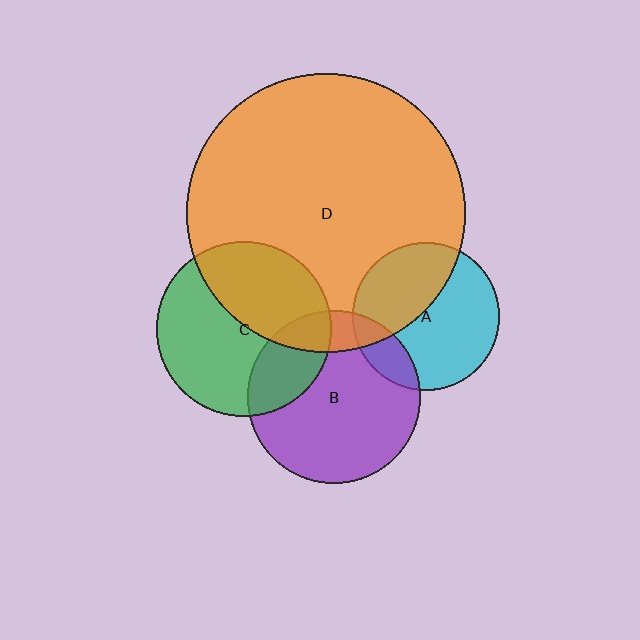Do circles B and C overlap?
Yes.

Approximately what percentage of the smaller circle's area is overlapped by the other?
Approximately 25%.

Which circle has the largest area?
Circle D (orange).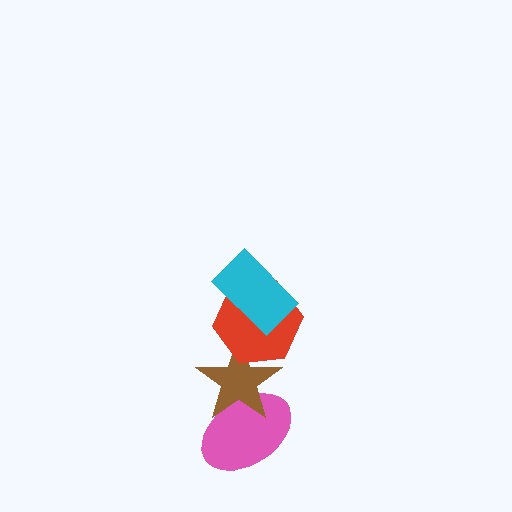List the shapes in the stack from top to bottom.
From top to bottom: the cyan rectangle, the red hexagon, the brown star, the pink ellipse.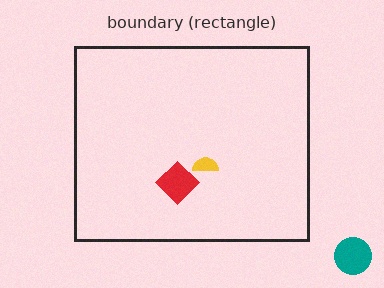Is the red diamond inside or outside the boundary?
Inside.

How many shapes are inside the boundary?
2 inside, 1 outside.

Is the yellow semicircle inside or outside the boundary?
Inside.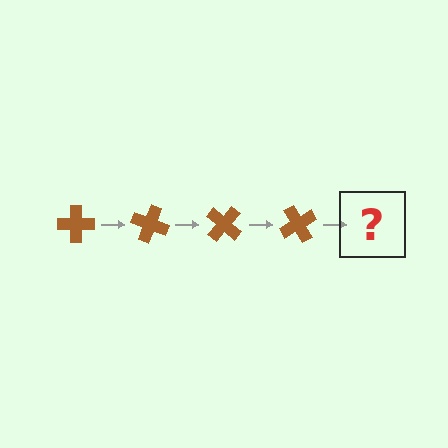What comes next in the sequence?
The next element should be a brown cross rotated 80 degrees.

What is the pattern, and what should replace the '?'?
The pattern is that the cross rotates 20 degrees each step. The '?' should be a brown cross rotated 80 degrees.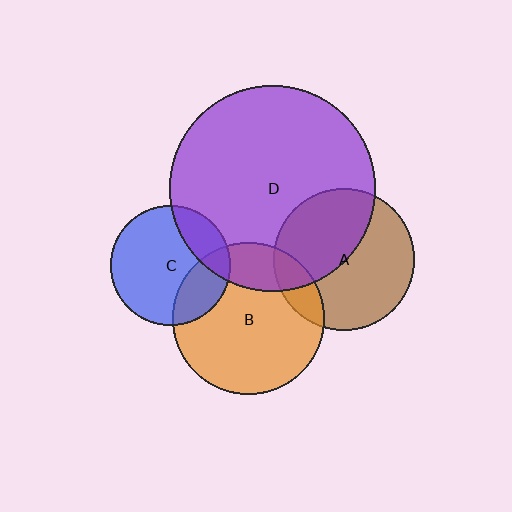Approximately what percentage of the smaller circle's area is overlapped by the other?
Approximately 20%.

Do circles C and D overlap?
Yes.